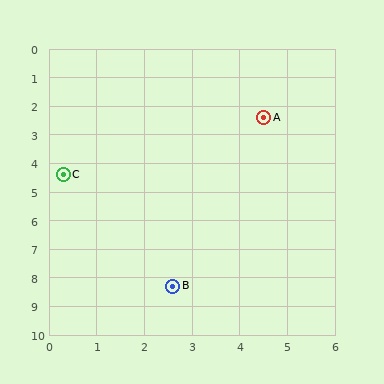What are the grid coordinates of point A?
Point A is at approximately (4.5, 2.4).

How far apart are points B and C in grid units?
Points B and C are about 4.5 grid units apart.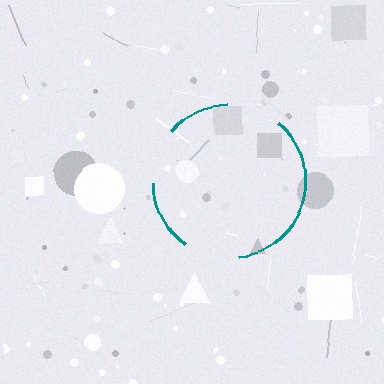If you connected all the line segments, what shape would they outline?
They would outline a circle.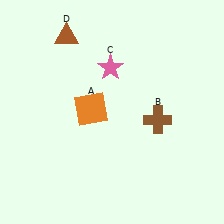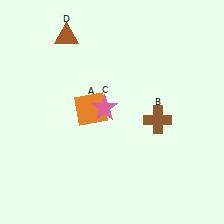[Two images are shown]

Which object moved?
The pink star (C) moved down.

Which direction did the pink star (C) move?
The pink star (C) moved down.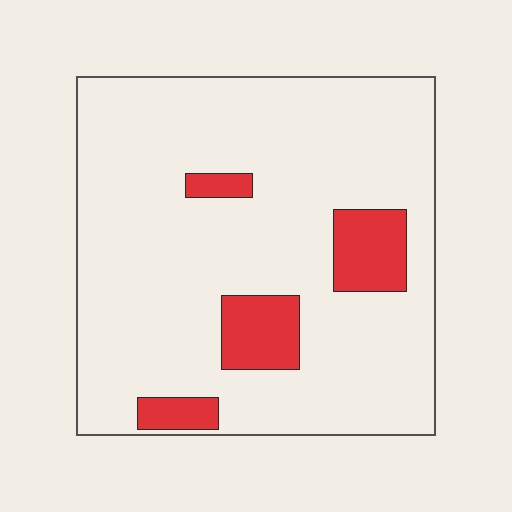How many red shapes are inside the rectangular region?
4.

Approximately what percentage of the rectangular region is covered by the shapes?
Approximately 15%.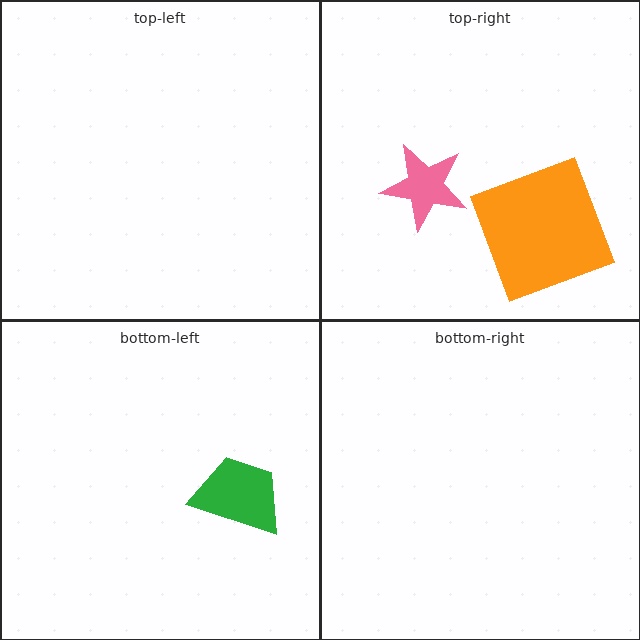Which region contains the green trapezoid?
The bottom-left region.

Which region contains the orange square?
The top-right region.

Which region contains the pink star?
The top-right region.